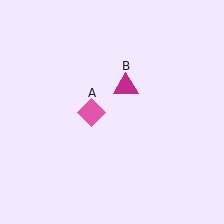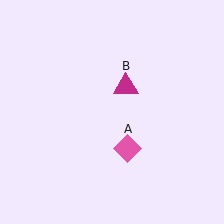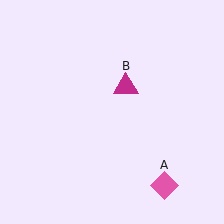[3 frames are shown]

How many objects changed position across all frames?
1 object changed position: pink diamond (object A).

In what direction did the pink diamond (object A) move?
The pink diamond (object A) moved down and to the right.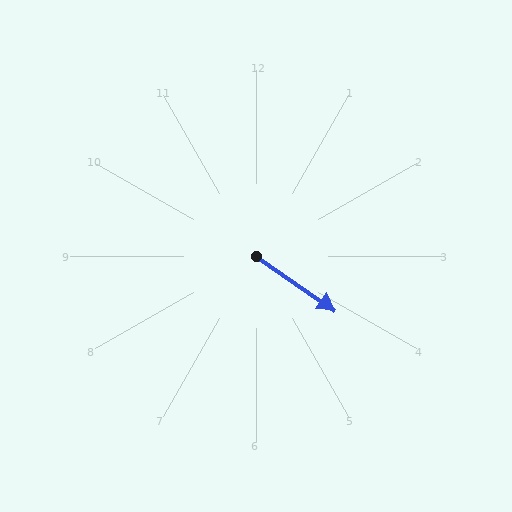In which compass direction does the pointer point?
Southeast.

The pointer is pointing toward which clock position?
Roughly 4 o'clock.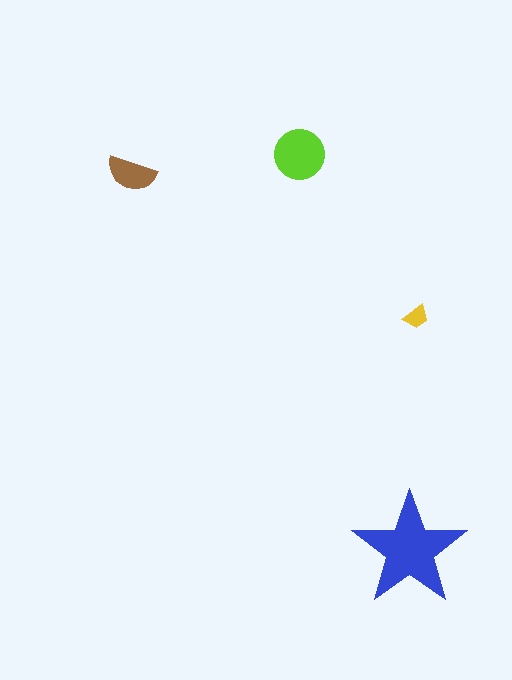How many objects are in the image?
There are 4 objects in the image.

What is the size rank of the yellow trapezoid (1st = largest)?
4th.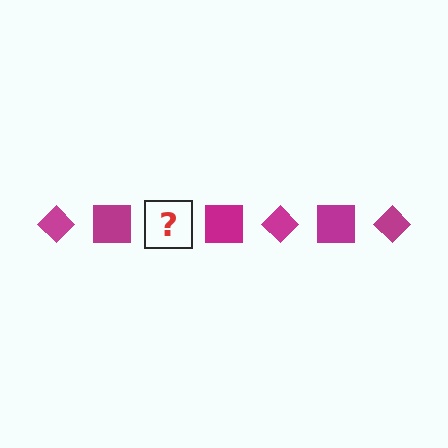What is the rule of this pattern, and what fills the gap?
The rule is that the pattern cycles through diamond, square shapes in magenta. The gap should be filled with a magenta diamond.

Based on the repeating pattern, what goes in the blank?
The blank should be a magenta diamond.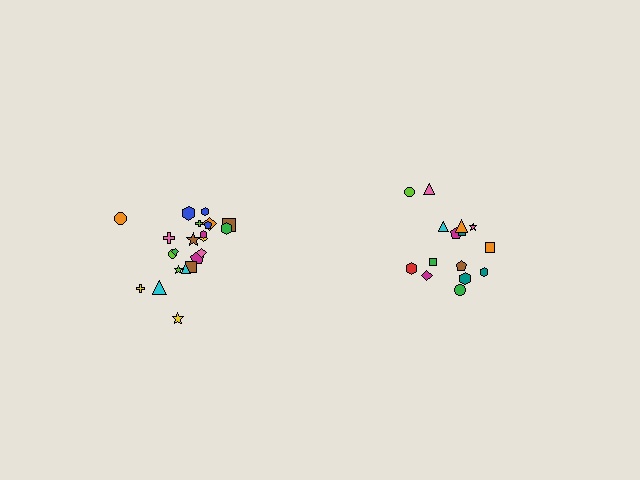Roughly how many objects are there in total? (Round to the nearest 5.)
Roughly 35 objects in total.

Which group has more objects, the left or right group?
The left group.